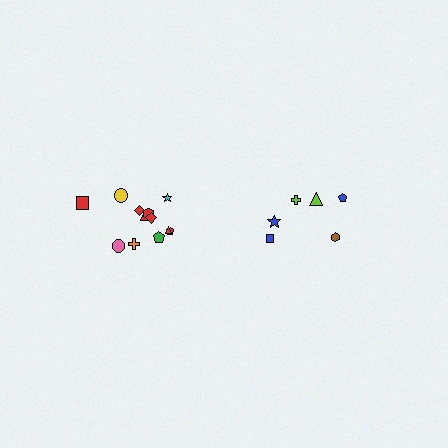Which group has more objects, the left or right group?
The left group.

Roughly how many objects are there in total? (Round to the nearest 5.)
Roughly 20 objects in total.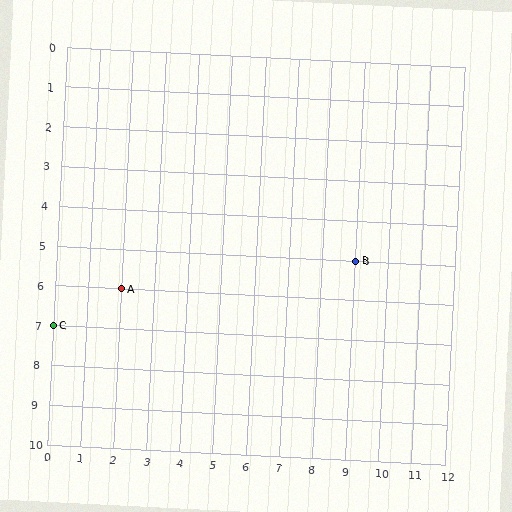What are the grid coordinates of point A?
Point A is at grid coordinates (2, 6).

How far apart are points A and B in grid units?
Points A and B are 7 columns and 1 row apart (about 7.1 grid units diagonally).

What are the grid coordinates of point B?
Point B is at grid coordinates (9, 5).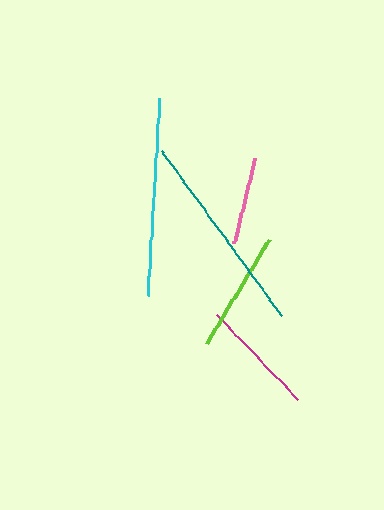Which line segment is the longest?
The teal line is the longest at approximately 204 pixels.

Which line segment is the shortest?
The pink line is the shortest at approximately 88 pixels.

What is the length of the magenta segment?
The magenta segment is approximately 118 pixels long.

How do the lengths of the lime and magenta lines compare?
The lime and magenta lines are approximately the same length.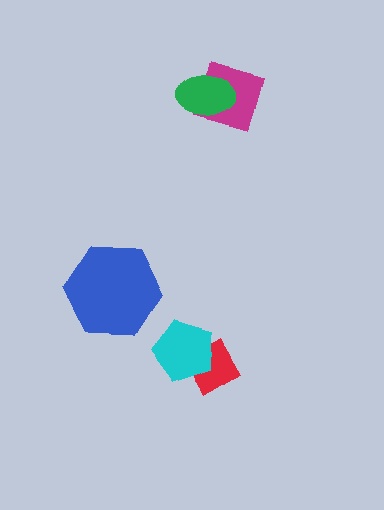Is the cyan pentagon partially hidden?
No, no other shape covers it.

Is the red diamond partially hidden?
Yes, it is partially covered by another shape.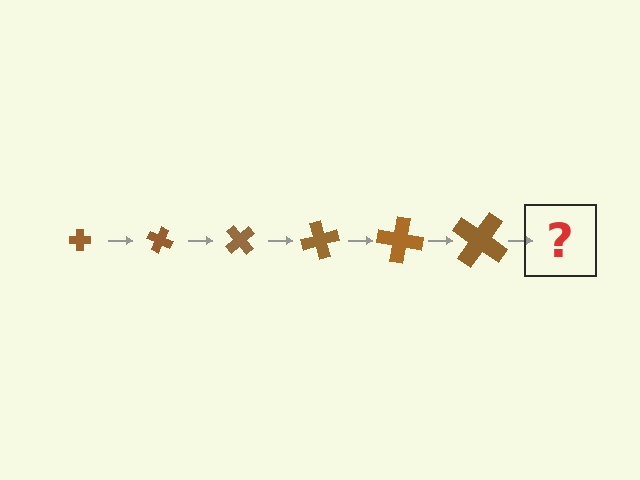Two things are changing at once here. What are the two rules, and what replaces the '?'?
The two rules are that the cross grows larger each step and it rotates 25 degrees each step. The '?' should be a cross, larger than the previous one and rotated 150 degrees from the start.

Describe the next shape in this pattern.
It should be a cross, larger than the previous one and rotated 150 degrees from the start.